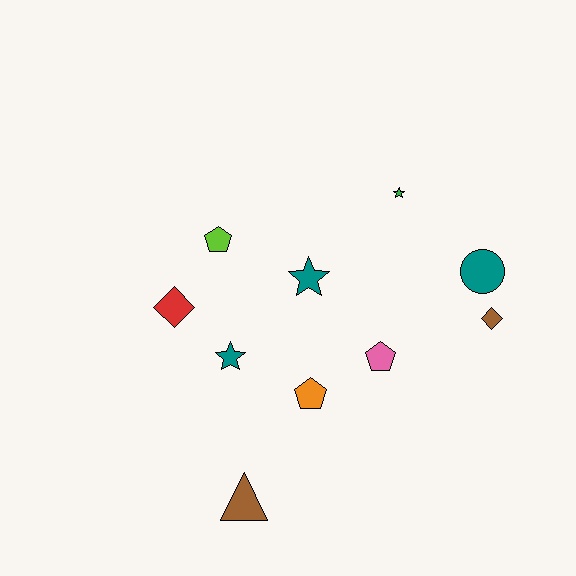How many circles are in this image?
There is 1 circle.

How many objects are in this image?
There are 10 objects.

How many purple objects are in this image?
There are no purple objects.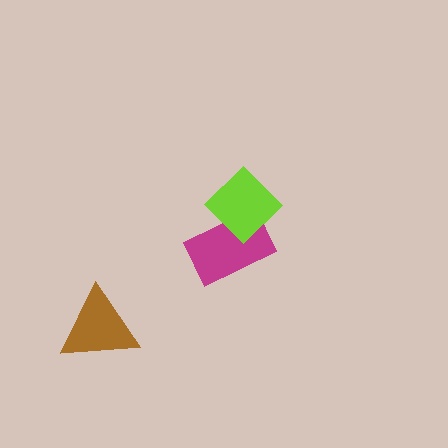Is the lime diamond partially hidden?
No, no other shape covers it.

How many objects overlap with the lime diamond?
1 object overlaps with the lime diamond.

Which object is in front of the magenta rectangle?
The lime diamond is in front of the magenta rectangle.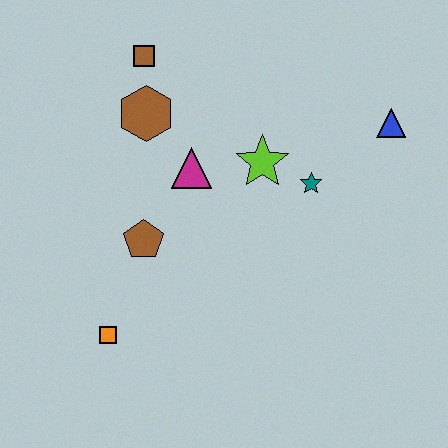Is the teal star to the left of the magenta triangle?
No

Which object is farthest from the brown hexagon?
The blue triangle is farthest from the brown hexagon.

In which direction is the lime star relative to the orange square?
The lime star is above the orange square.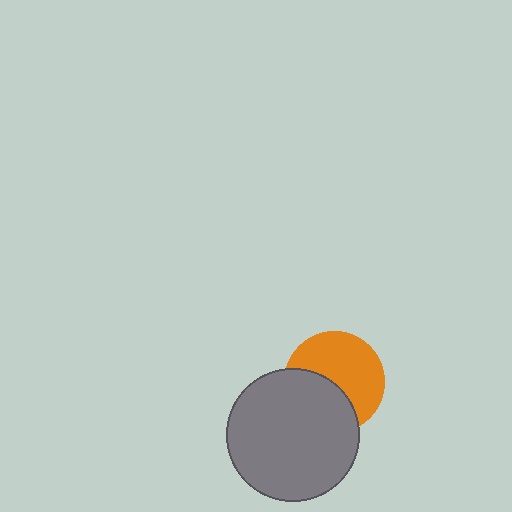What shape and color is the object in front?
The object in front is a gray circle.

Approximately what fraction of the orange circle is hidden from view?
Roughly 42% of the orange circle is hidden behind the gray circle.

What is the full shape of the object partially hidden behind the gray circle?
The partially hidden object is an orange circle.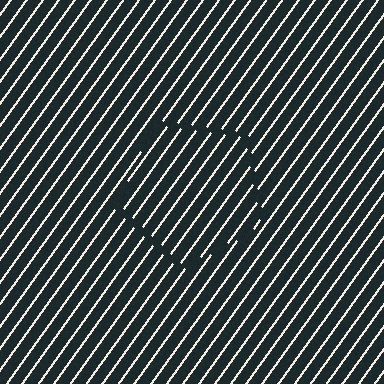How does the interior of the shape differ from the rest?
The interior of the shape contains the same grating, shifted by half a period — the contour is defined by the phase discontinuity where line-ends from the inner and outer gratings abut.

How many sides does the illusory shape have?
5 sides — the line-ends trace a pentagon.